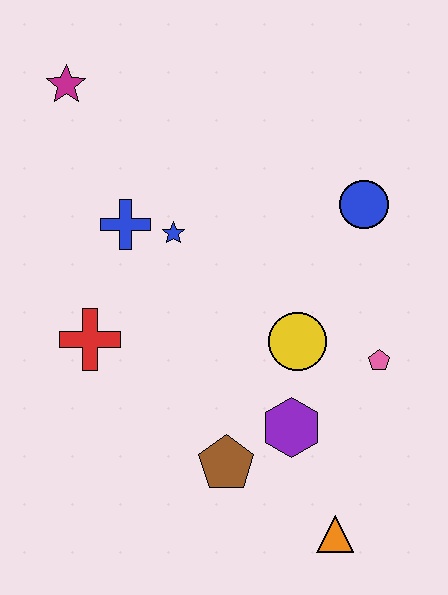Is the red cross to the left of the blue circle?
Yes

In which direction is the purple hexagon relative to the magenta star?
The purple hexagon is below the magenta star.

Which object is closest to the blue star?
The blue cross is closest to the blue star.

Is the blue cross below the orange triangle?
No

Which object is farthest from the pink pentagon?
The magenta star is farthest from the pink pentagon.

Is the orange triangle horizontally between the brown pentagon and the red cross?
No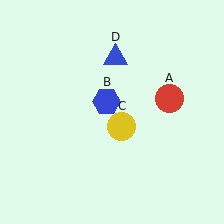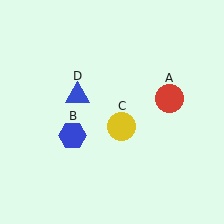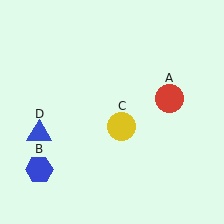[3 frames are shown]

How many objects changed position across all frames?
2 objects changed position: blue hexagon (object B), blue triangle (object D).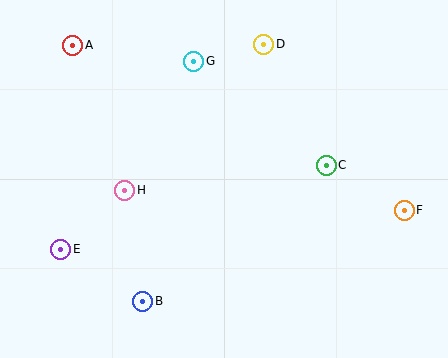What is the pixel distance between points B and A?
The distance between B and A is 266 pixels.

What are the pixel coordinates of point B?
Point B is at (143, 301).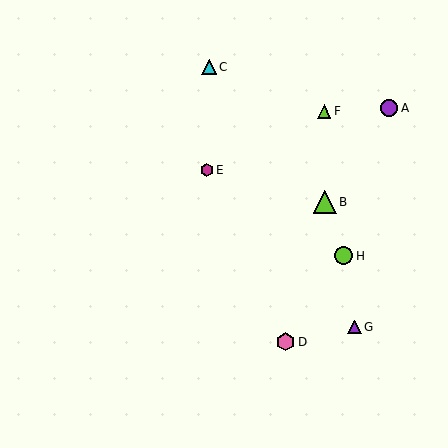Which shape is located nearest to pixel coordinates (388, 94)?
The purple circle (labeled A) at (389, 108) is nearest to that location.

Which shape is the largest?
The lime triangle (labeled B) is the largest.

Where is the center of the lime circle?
The center of the lime circle is at (344, 256).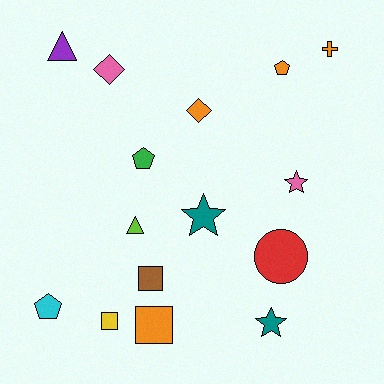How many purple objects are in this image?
There is 1 purple object.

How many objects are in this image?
There are 15 objects.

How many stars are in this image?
There are 3 stars.